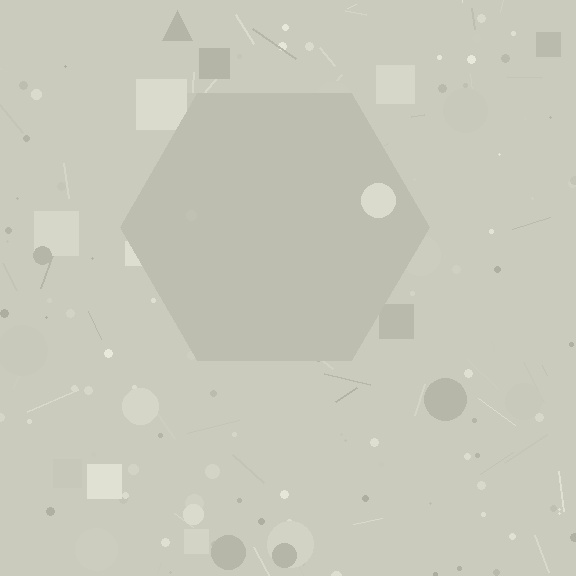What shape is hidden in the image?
A hexagon is hidden in the image.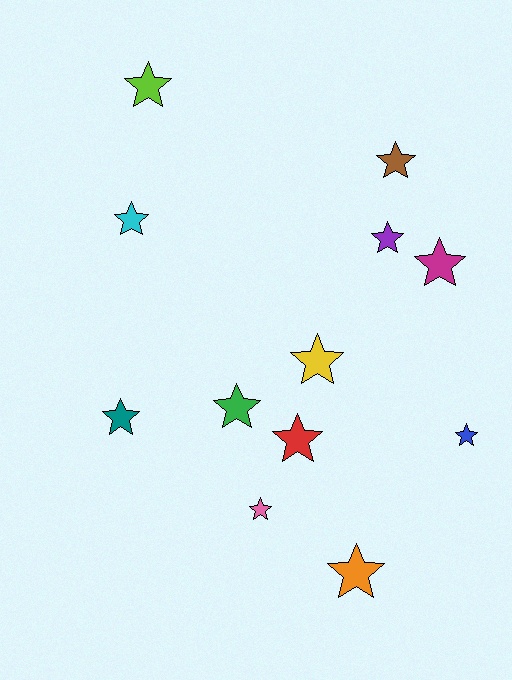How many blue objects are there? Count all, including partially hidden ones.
There is 1 blue object.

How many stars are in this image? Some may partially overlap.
There are 12 stars.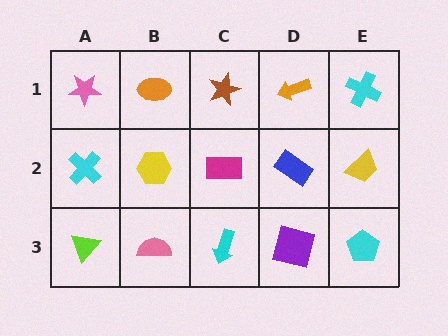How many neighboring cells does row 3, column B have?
3.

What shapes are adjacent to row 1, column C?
A magenta rectangle (row 2, column C), an orange ellipse (row 1, column B), an orange arrow (row 1, column D).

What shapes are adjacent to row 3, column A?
A cyan cross (row 2, column A), a pink semicircle (row 3, column B).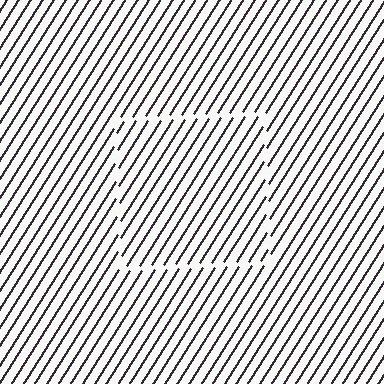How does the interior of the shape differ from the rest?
The interior of the shape contains the same grating, shifted by half a period — the contour is defined by the phase discontinuity where line-ends from the inner and outer gratings abut.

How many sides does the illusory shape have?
4 sides — the line-ends trace a square.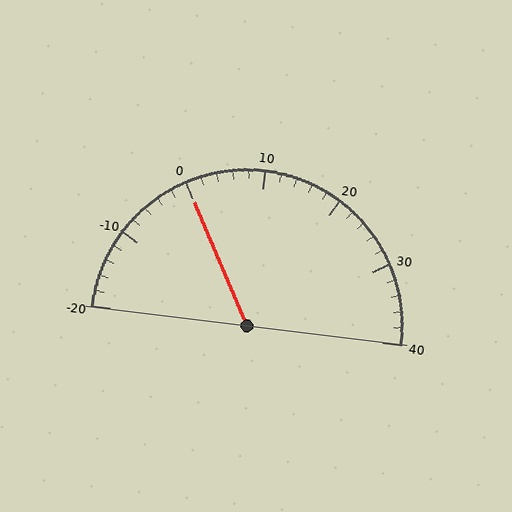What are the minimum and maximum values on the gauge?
The gauge ranges from -20 to 40.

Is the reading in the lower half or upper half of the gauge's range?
The reading is in the lower half of the range (-20 to 40).